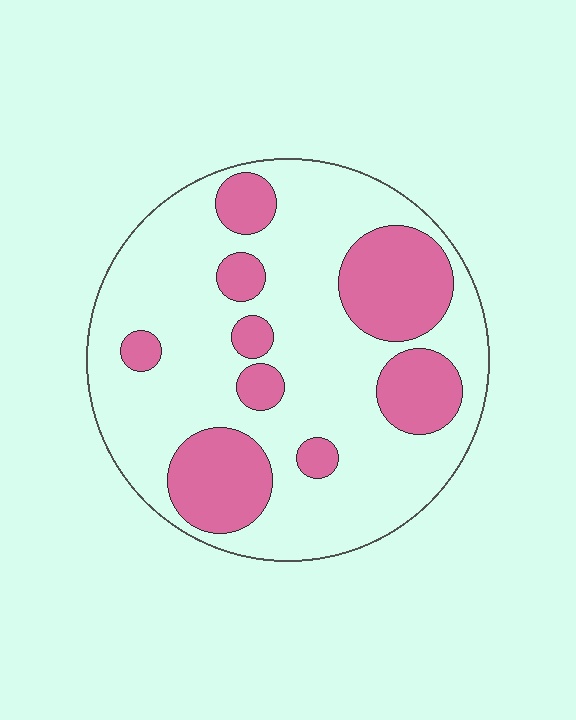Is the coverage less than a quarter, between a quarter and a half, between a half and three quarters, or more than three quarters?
Between a quarter and a half.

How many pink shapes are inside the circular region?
9.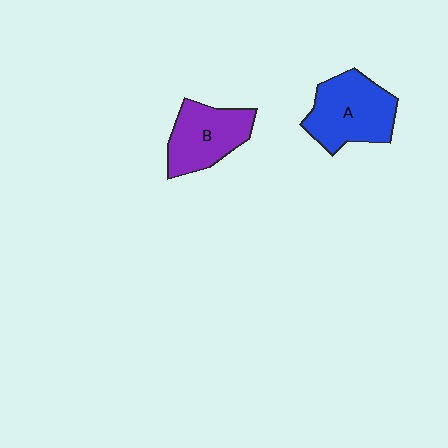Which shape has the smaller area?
Shape B (purple).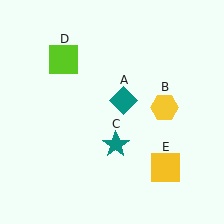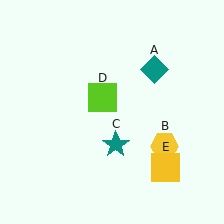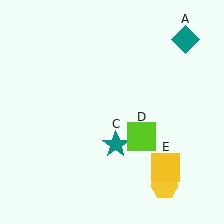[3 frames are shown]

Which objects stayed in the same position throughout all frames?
Teal star (object C) and yellow square (object E) remained stationary.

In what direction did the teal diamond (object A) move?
The teal diamond (object A) moved up and to the right.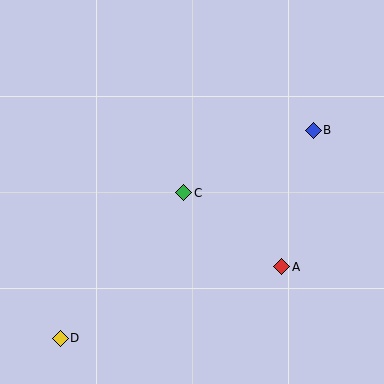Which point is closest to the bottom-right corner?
Point A is closest to the bottom-right corner.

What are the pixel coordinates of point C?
Point C is at (184, 193).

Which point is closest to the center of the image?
Point C at (184, 193) is closest to the center.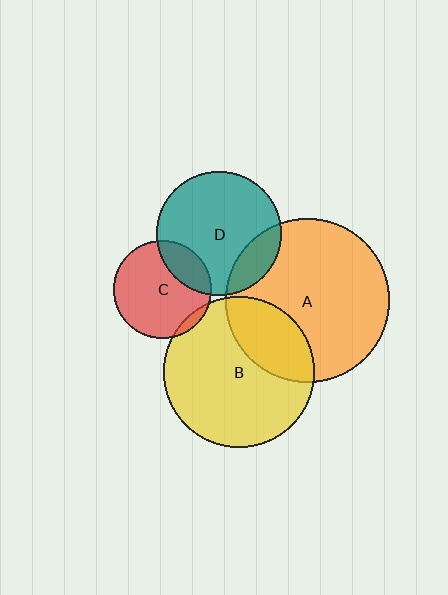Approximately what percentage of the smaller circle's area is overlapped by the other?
Approximately 25%.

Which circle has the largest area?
Circle A (orange).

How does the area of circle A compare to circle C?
Approximately 2.8 times.